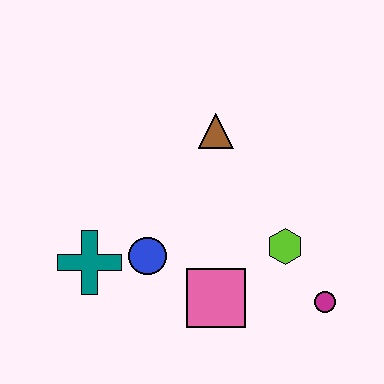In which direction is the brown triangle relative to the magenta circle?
The brown triangle is above the magenta circle.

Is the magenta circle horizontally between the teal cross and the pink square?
No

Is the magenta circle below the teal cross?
Yes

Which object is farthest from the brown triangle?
The magenta circle is farthest from the brown triangle.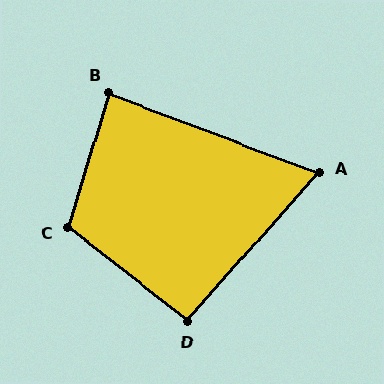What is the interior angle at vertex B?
Approximately 86 degrees (approximately right).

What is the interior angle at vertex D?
Approximately 94 degrees (approximately right).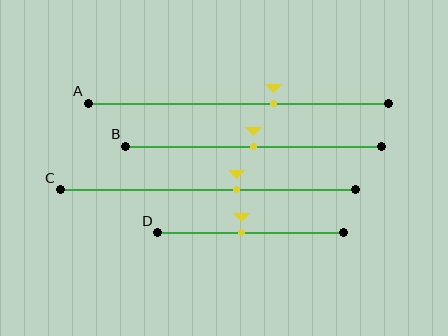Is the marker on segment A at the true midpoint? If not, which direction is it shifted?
No, the marker on segment A is shifted to the right by about 12% of the segment length.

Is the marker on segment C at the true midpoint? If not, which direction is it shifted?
No, the marker on segment C is shifted to the right by about 10% of the segment length.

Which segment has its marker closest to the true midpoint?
Segment B has its marker closest to the true midpoint.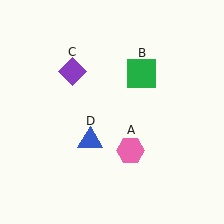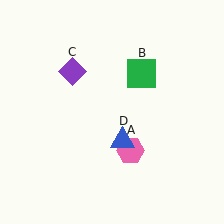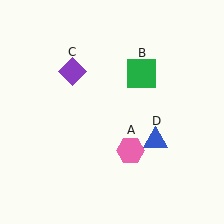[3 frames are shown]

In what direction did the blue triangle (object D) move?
The blue triangle (object D) moved right.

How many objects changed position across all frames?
1 object changed position: blue triangle (object D).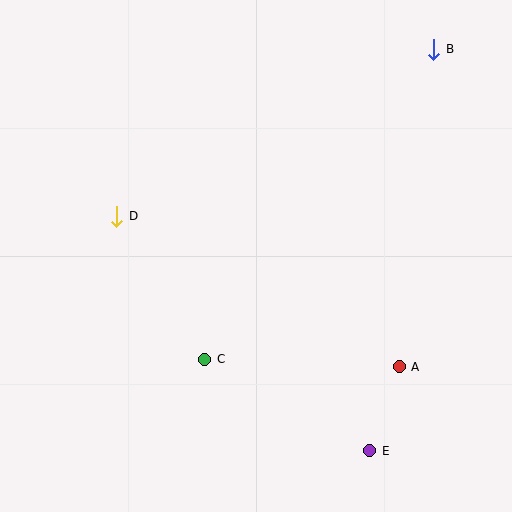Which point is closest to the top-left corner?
Point D is closest to the top-left corner.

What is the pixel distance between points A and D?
The distance between A and D is 320 pixels.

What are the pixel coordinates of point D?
Point D is at (117, 216).